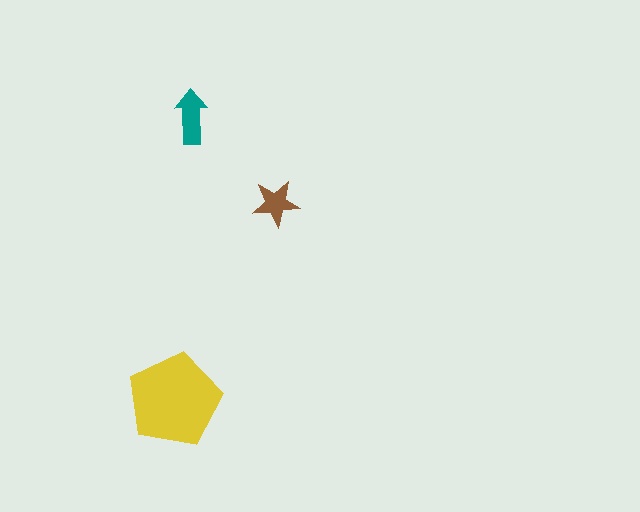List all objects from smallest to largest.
The brown star, the teal arrow, the yellow pentagon.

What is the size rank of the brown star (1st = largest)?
3rd.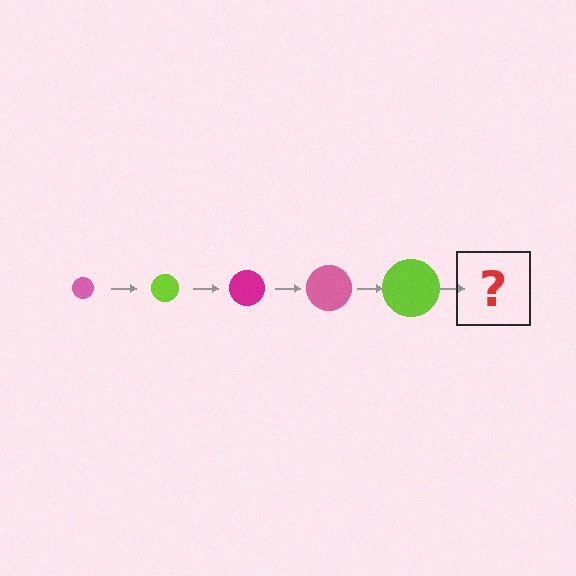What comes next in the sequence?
The next element should be a magenta circle, larger than the previous one.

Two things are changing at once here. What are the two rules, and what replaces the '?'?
The two rules are that the circle grows larger each step and the color cycles through pink, lime, and magenta. The '?' should be a magenta circle, larger than the previous one.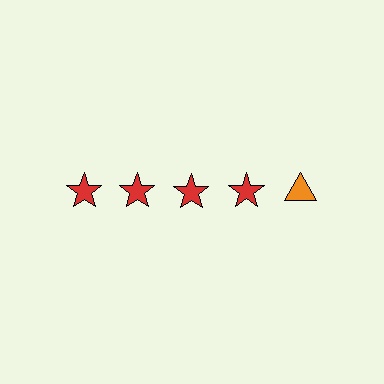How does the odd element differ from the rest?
It differs in both color (orange instead of red) and shape (triangle instead of star).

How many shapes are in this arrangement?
There are 5 shapes arranged in a grid pattern.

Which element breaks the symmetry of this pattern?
The orange triangle in the top row, rightmost column breaks the symmetry. All other shapes are red stars.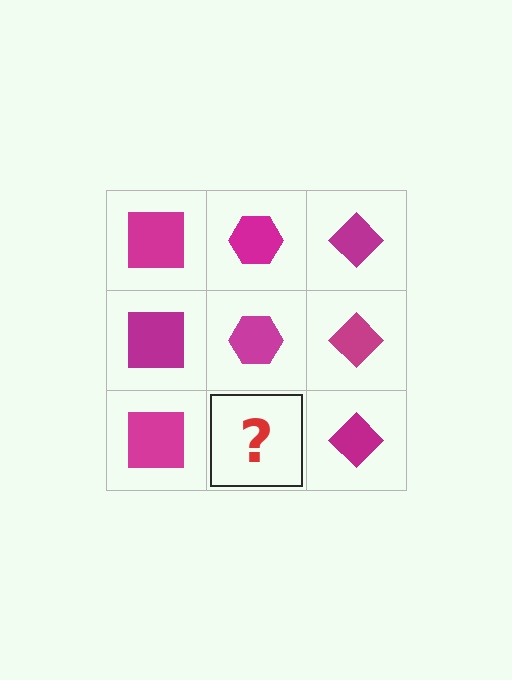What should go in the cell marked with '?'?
The missing cell should contain a magenta hexagon.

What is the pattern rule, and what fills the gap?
The rule is that each column has a consistent shape. The gap should be filled with a magenta hexagon.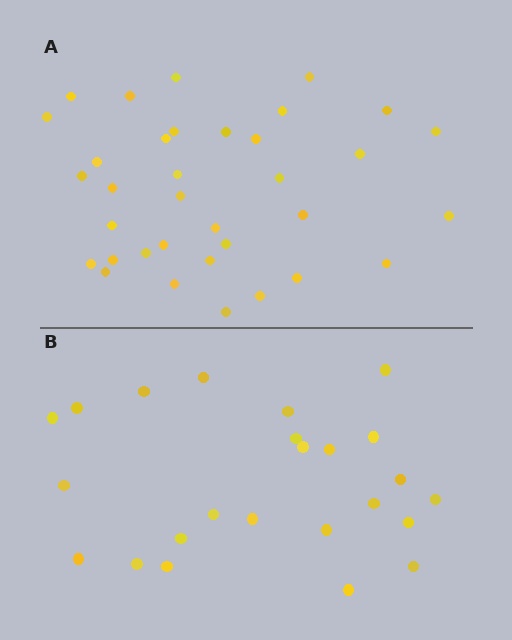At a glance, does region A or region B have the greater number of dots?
Region A (the top region) has more dots.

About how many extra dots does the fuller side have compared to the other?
Region A has roughly 12 or so more dots than region B.